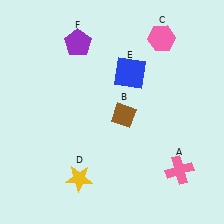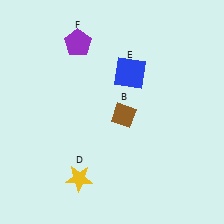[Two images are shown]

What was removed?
The pink cross (A), the pink hexagon (C) were removed in Image 2.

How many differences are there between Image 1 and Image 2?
There are 2 differences between the two images.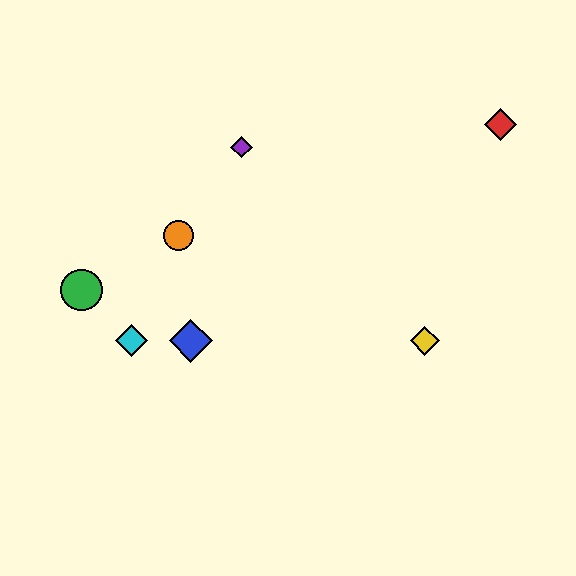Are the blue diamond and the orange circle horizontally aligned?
No, the blue diamond is at y≈341 and the orange circle is at y≈235.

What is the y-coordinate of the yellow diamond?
The yellow diamond is at y≈341.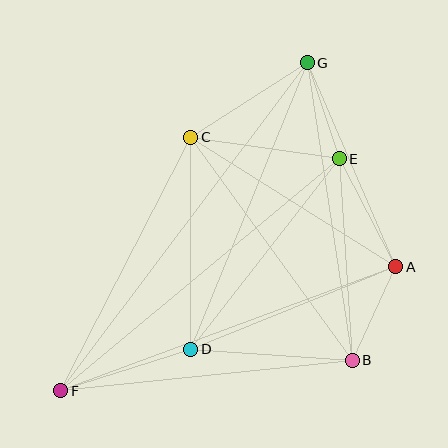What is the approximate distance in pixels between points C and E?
The distance between C and E is approximately 150 pixels.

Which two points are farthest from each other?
Points F and G are farthest from each other.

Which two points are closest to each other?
Points E and G are closest to each other.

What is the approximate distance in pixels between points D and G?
The distance between D and G is approximately 309 pixels.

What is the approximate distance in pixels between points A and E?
The distance between A and E is approximately 122 pixels.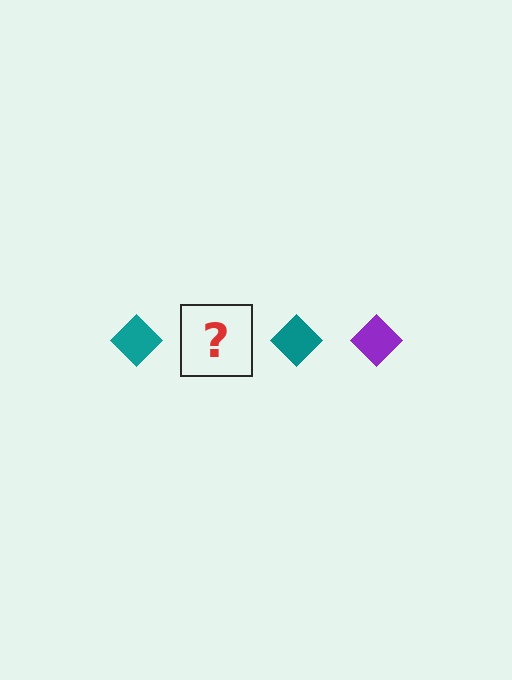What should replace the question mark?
The question mark should be replaced with a purple diamond.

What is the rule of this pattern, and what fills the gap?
The rule is that the pattern cycles through teal, purple diamonds. The gap should be filled with a purple diamond.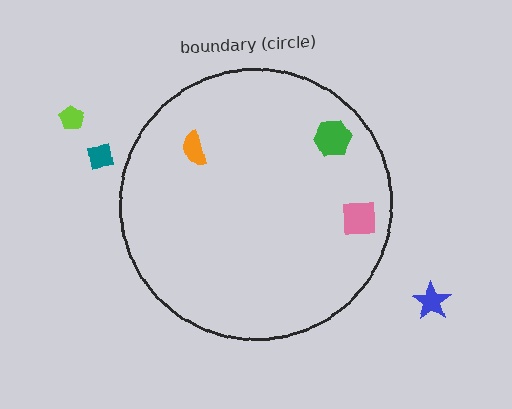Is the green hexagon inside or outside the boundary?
Inside.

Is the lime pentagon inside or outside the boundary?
Outside.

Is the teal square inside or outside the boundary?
Outside.